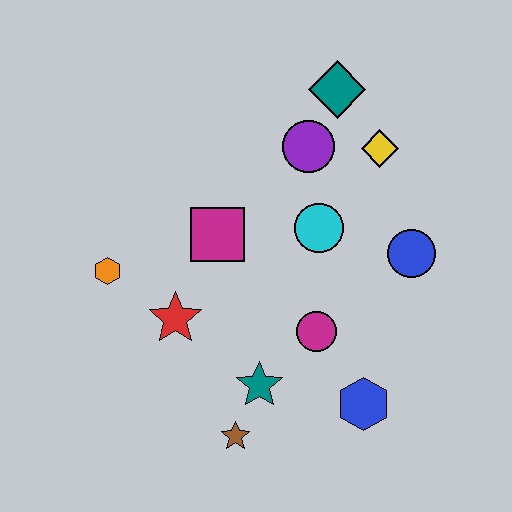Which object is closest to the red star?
The orange hexagon is closest to the red star.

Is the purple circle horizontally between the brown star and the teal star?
No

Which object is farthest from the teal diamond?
The brown star is farthest from the teal diamond.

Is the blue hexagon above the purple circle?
No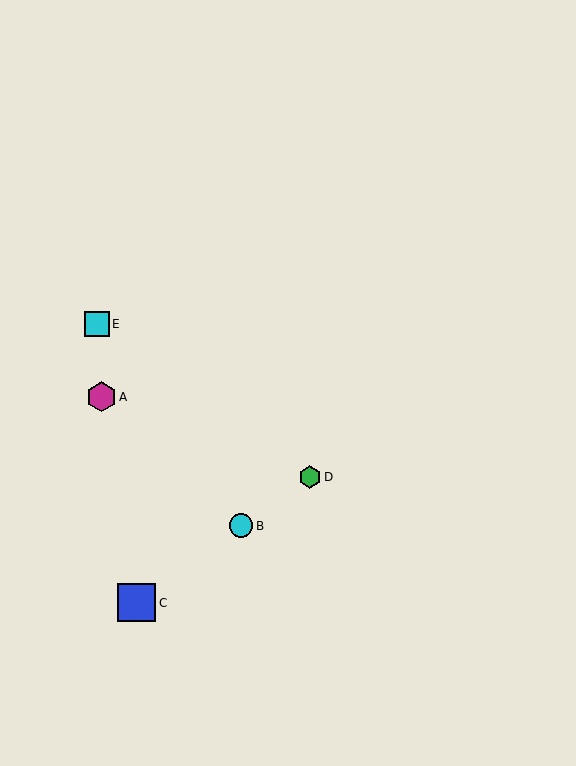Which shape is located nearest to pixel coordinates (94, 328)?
The cyan square (labeled E) at (97, 324) is nearest to that location.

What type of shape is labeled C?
Shape C is a blue square.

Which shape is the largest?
The blue square (labeled C) is the largest.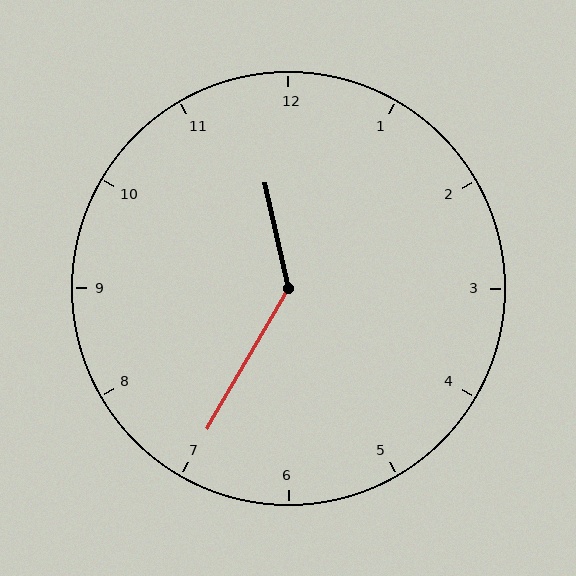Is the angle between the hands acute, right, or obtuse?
It is obtuse.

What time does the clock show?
11:35.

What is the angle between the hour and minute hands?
Approximately 138 degrees.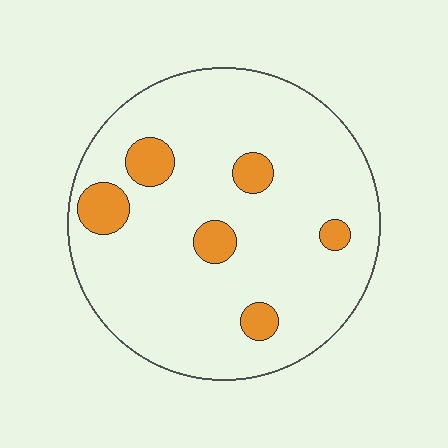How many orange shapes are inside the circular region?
6.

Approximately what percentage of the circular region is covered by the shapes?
Approximately 10%.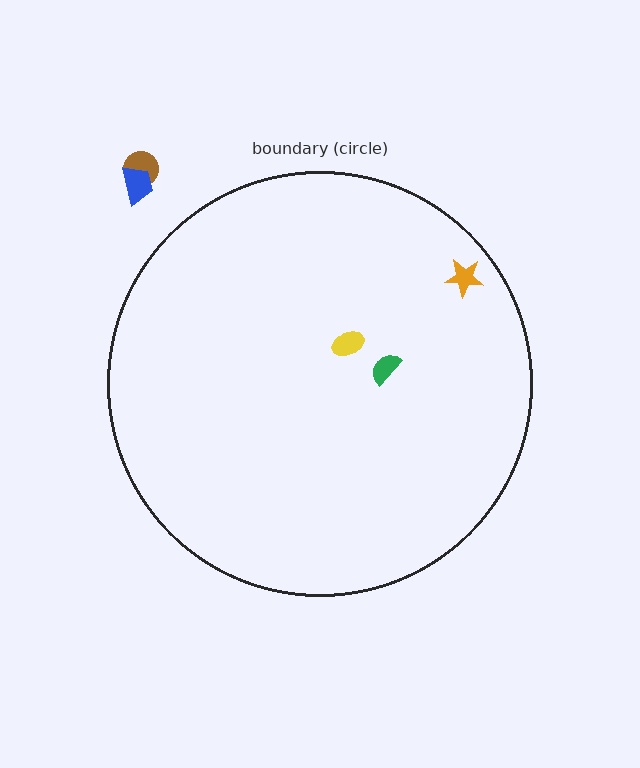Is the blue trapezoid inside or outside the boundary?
Outside.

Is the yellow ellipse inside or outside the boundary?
Inside.